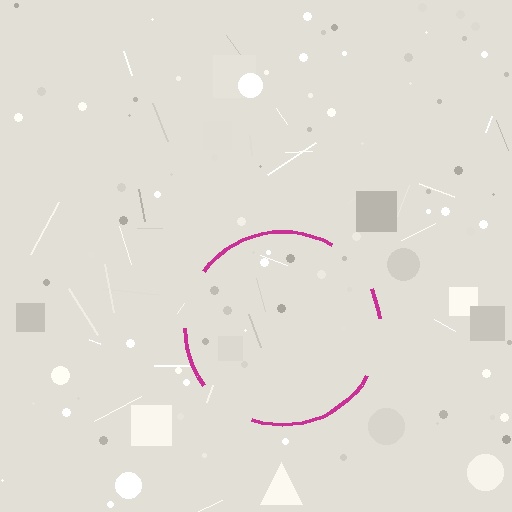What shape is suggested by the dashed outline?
The dashed outline suggests a circle.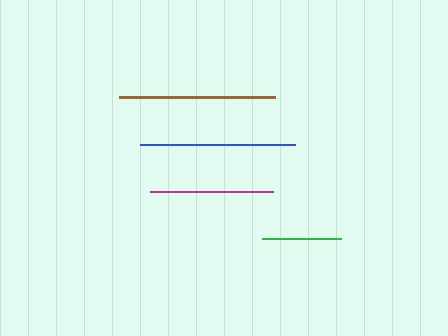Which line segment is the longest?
The brown line is the longest at approximately 157 pixels.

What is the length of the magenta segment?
The magenta segment is approximately 123 pixels long.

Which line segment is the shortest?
The green line is the shortest at approximately 79 pixels.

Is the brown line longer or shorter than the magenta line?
The brown line is longer than the magenta line.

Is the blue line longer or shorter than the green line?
The blue line is longer than the green line.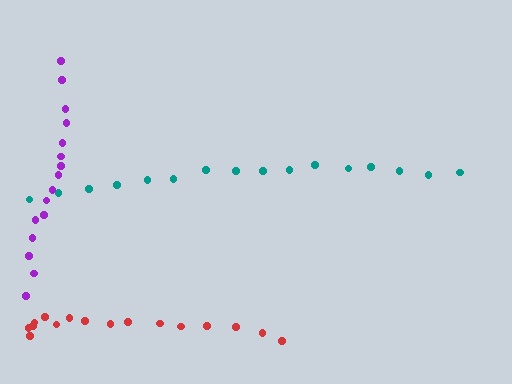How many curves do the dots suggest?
There are 3 distinct paths.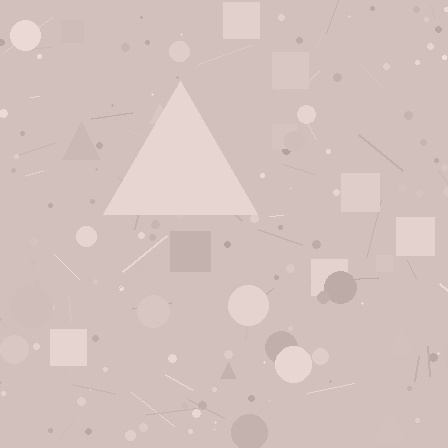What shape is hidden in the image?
A triangle is hidden in the image.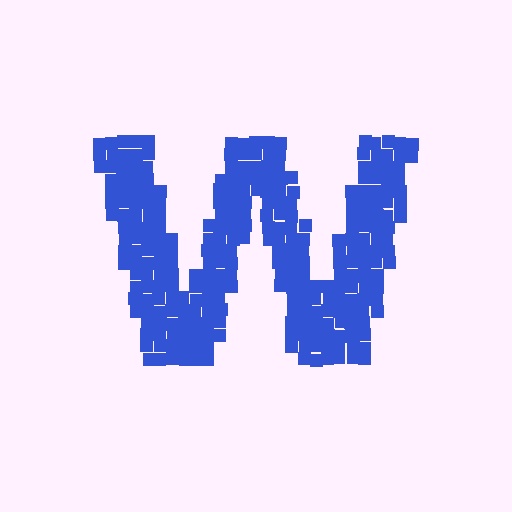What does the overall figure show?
The overall figure shows the letter W.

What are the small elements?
The small elements are squares.